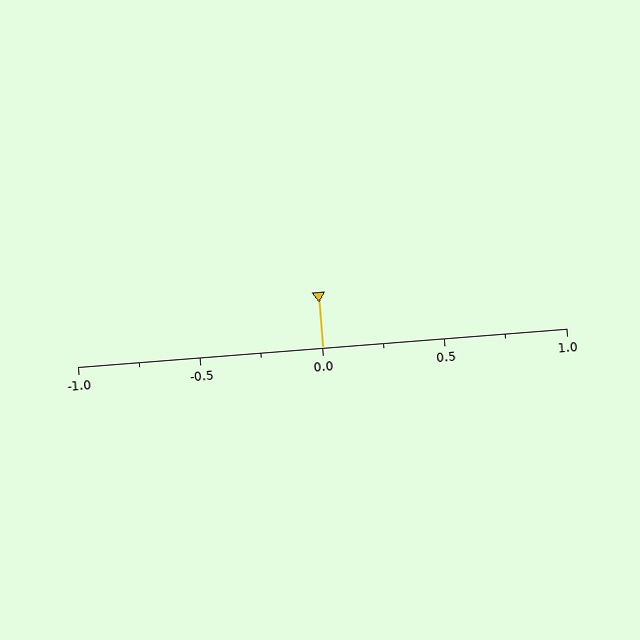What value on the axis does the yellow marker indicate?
The marker indicates approximately 0.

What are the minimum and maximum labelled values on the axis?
The axis runs from -1.0 to 1.0.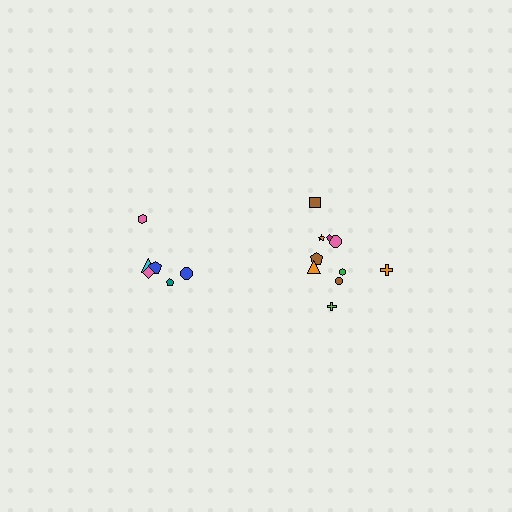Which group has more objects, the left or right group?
The right group.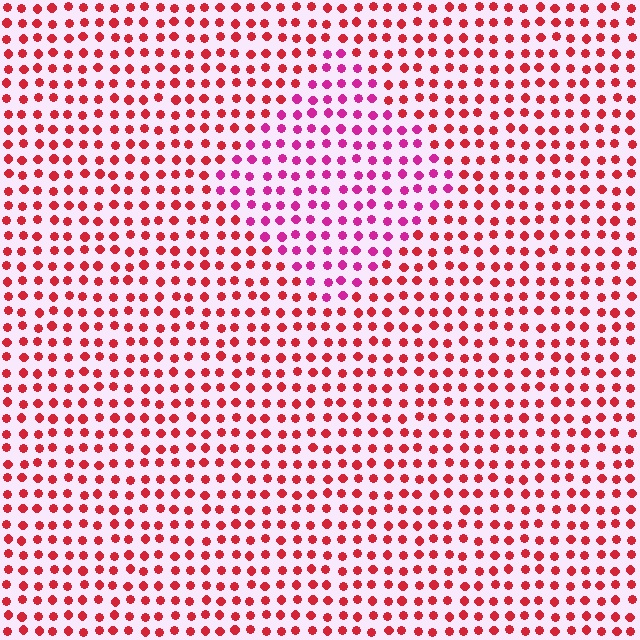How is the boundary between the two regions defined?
The boundary is defined purely by a slight shift in hue (about 36 degrees). Spacing, size, and orientation are identical on both sides.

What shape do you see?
I see a diamond.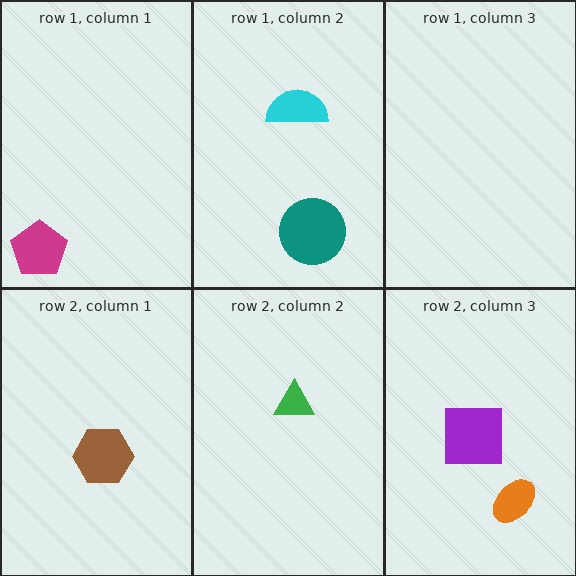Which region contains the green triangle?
The row 2, column 2 region.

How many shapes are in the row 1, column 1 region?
1.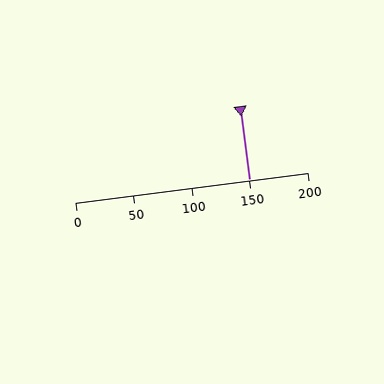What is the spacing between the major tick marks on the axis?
The major ticks are spaced 50 apart.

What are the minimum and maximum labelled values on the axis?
The axis runs from 0 to 200.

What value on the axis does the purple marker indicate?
The marker indicates approximately 150.